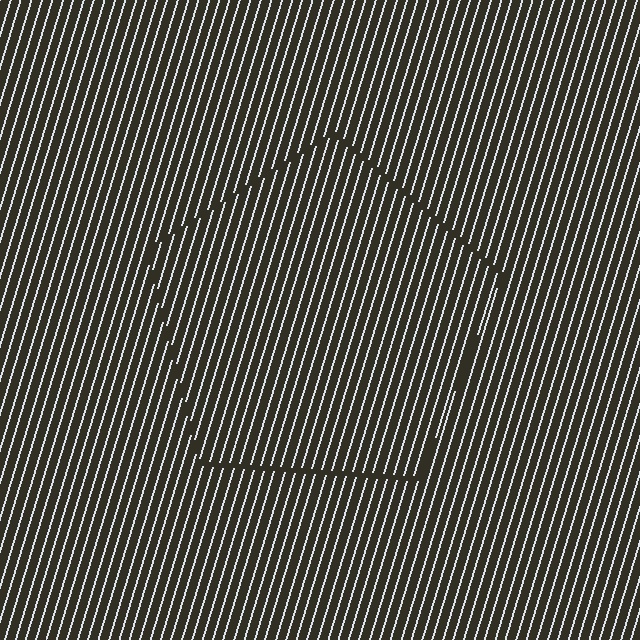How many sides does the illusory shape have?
5 sides — the line-ends trace a pentagon.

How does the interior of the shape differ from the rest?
The interior of the shape contains the same grating, shifted by half a period — the contour is defined by the phase discontinuity where line-ends from the inner and outer gratings abut.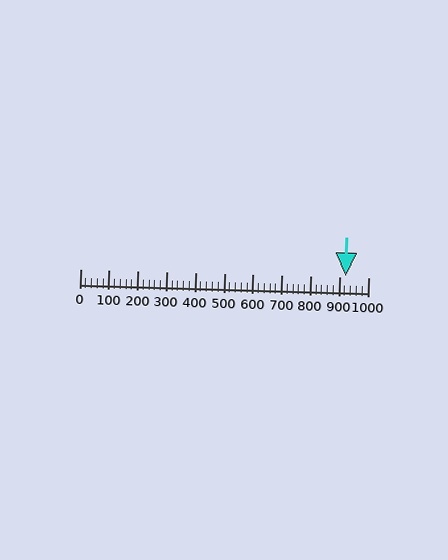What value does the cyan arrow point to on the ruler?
The cyan arrow points to approximately 920.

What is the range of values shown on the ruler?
The ruler shows values from 0 to 1000.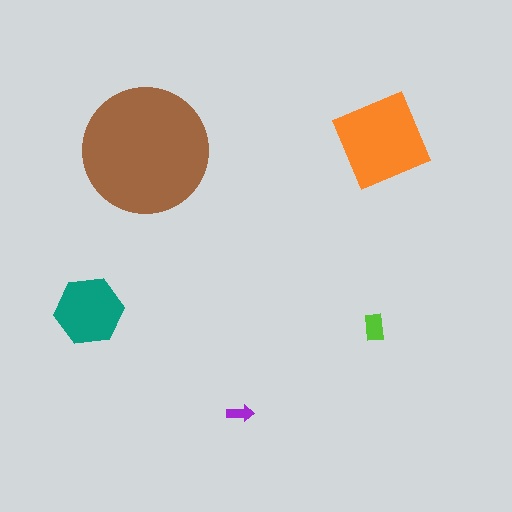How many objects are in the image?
There are 5 objects in the image.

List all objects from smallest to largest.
The purple arrow, the lime rectangle, the teal hexagon, the orange diamond, the brown circle.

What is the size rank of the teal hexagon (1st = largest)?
3rd.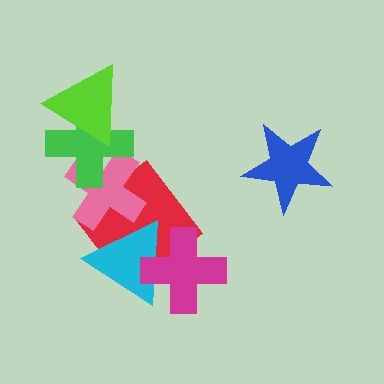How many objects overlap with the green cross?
2 objects overlap with the green cross.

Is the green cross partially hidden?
Yes, it is partially covered by another shape.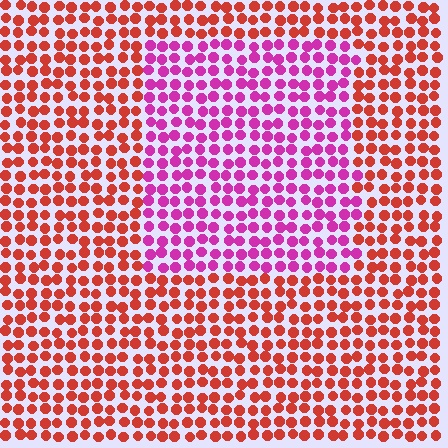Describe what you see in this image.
The image is filled with small red elements in a uniform arrangement. A rectangle-shaped region is visible where the elements are tinted to a slightly different hue, forming a subtle color boundary.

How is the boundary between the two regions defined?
The boundary is defined purely by a slight shift in hue (about 52 degrees). Spacing, size, and orientation are identical on both sides.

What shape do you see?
I see a rectangle.